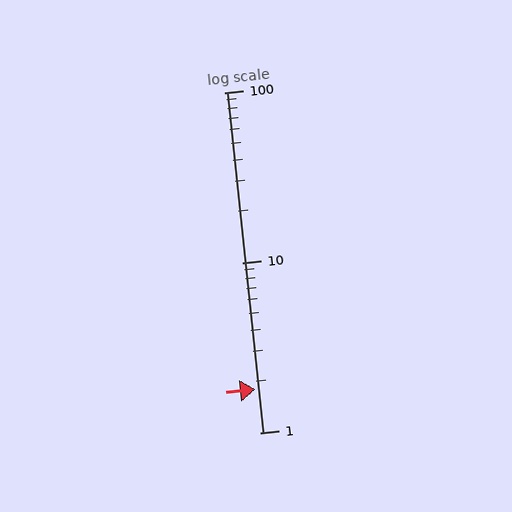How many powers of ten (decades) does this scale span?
The scale spans 2 decades, from 1 to 100.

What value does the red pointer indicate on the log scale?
The pointer indicates approximately 1.8.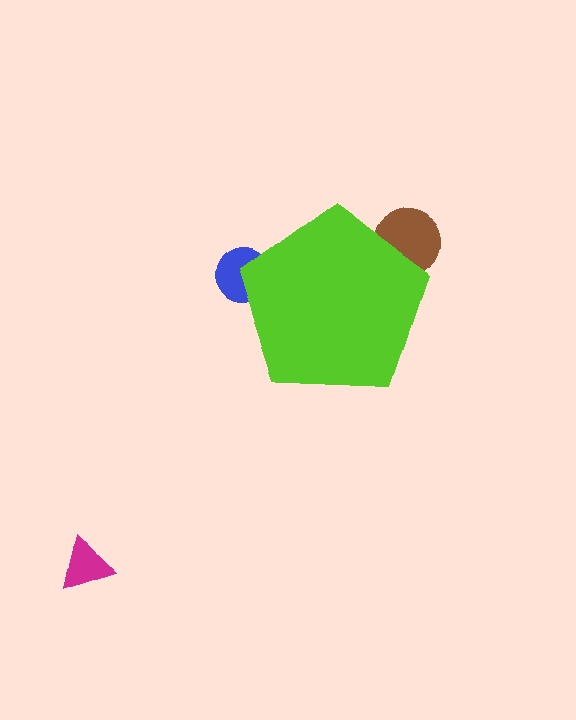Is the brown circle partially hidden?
Yes, the brown circle is partially hidden behind the lime pentagon.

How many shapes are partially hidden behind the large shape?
2 shapes are partially hidden.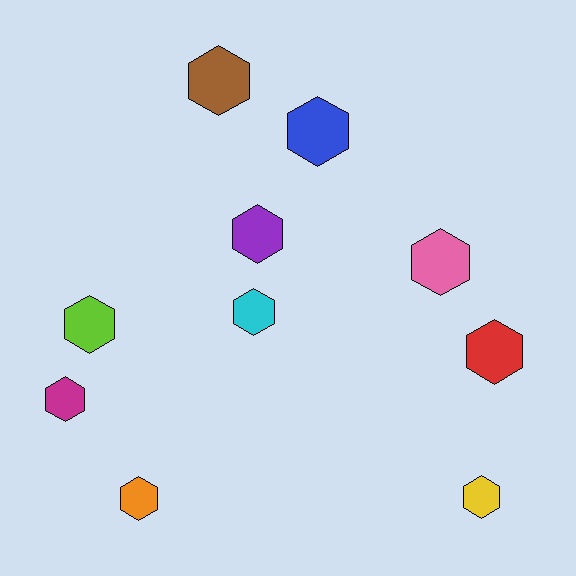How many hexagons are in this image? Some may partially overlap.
There are 10 hexagons.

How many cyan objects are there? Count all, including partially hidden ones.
There is 1 cyan object.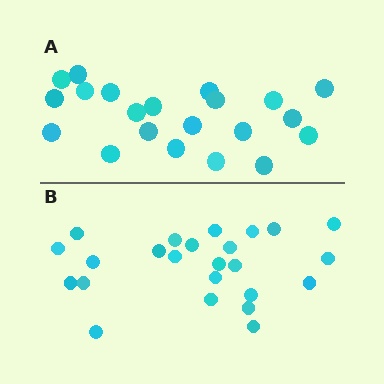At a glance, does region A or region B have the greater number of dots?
Region B (the bottom region) has more dots.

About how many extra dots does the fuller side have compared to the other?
Region B has just a few more — roughly 2 or 3 more dots than region A.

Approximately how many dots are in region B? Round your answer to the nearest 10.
About 20 dots. (The exact count is 24, which rounds to 20.)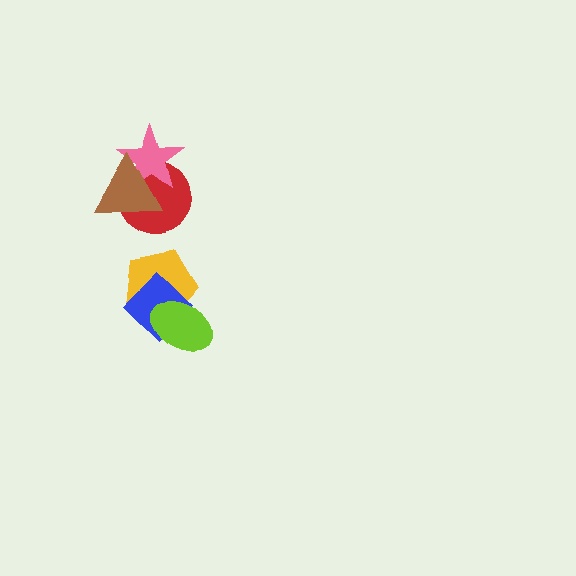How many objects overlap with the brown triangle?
2 objects overlap with the brown triangle.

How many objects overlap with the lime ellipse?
2 objects overlap with the lime ellipse.